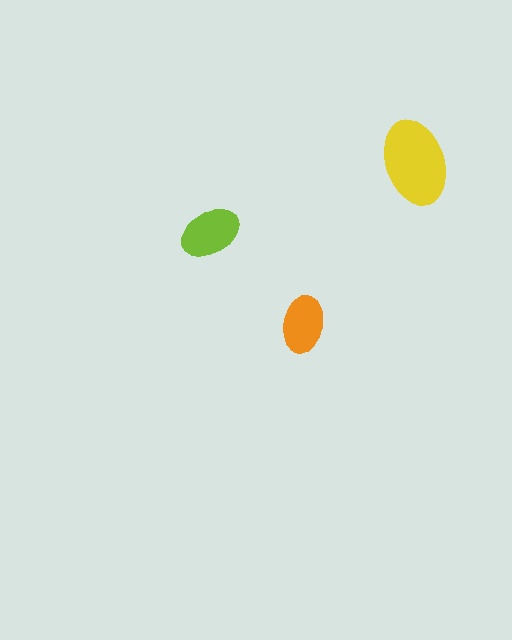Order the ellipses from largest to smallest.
the yellow one, the lime one, the orange one.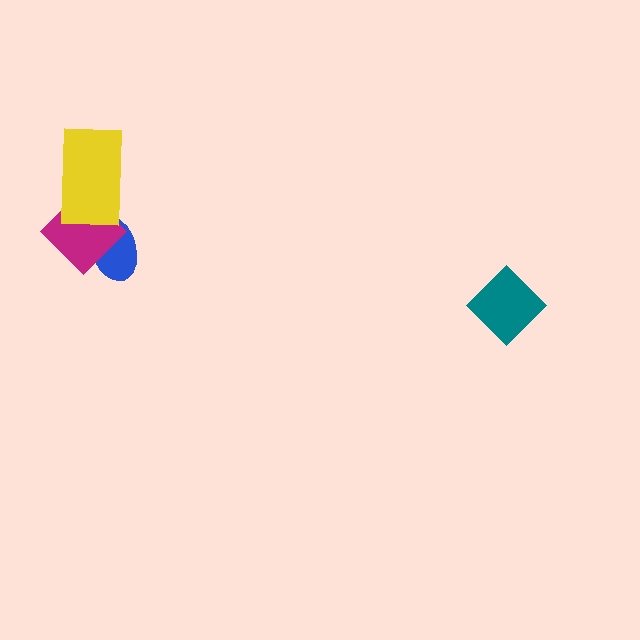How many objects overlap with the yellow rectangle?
1 object overlaps with the yellow rectangle.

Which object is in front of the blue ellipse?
The magenta diamond is in front of the blue ellipse.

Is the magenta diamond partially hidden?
Yes, it is partially covered by another shape.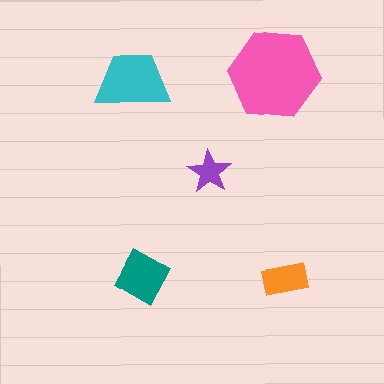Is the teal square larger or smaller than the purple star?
Larger.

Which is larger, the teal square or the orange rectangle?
The teal square.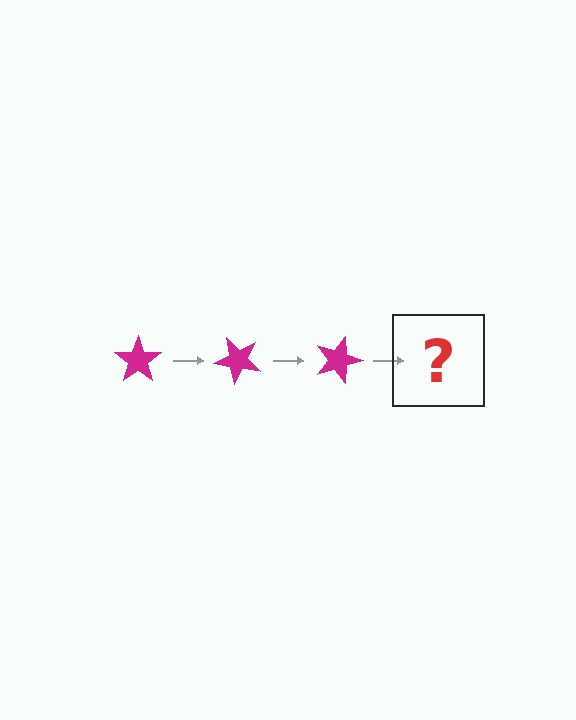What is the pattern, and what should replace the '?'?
The pattern is that the star rotates 45 degrees each step. The '?' should be a magenta star rotated 135 degrees.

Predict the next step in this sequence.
The next step is a magenta star rotated 135 degrees.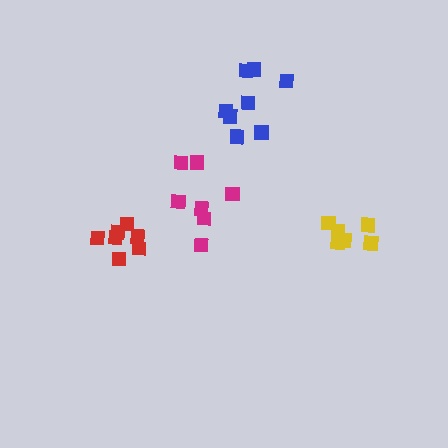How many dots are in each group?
Group 1: 6 dots, Group 2: 7 dots, Group 3: 8 dots, Group 4: 7 dots (28 total).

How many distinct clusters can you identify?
There are 4 distinct clusters.